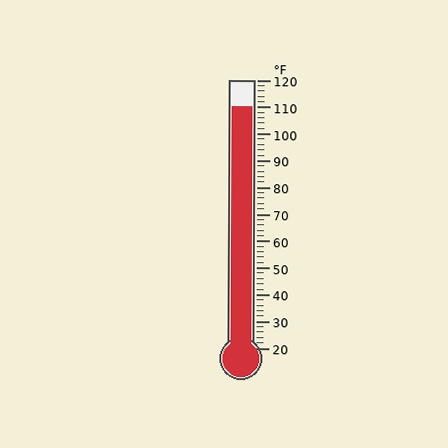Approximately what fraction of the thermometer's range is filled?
The thermometer is filled to approximately 90% of its range.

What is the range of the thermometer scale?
The thermometer scale ranges from 20°F to 120°F.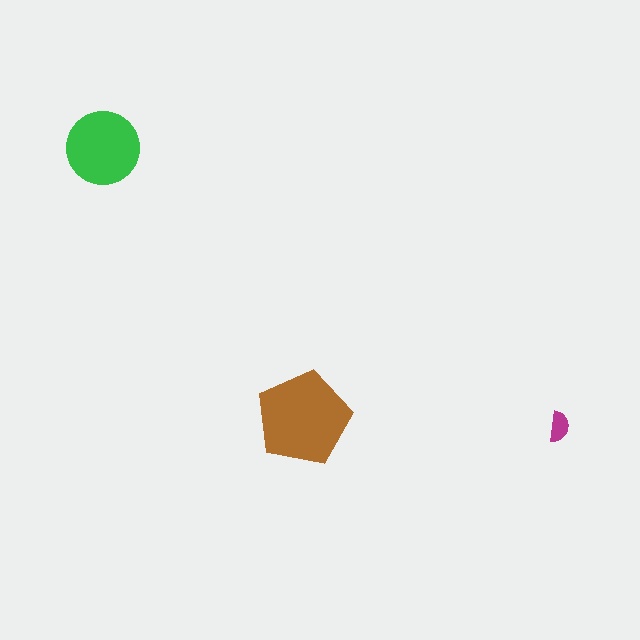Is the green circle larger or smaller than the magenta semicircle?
Larger.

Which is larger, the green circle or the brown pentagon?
The brown pentagon.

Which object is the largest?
The brown pentagon.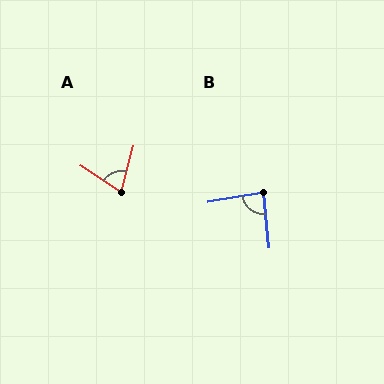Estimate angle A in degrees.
Approximately 72 degrees.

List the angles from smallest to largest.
A (72°), B (86°).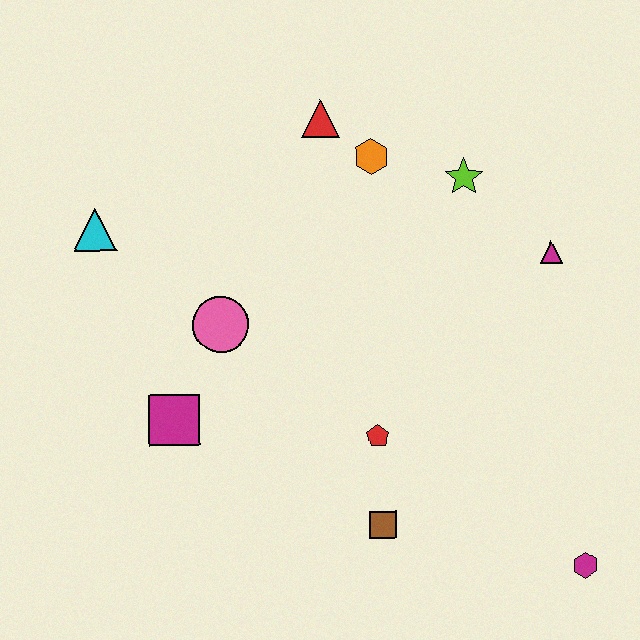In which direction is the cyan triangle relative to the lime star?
The cyan triangle is to the left of the lime star.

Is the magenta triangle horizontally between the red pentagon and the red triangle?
No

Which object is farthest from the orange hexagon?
The magenta hexagon is farthest from the orange hexagon.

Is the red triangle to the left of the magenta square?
No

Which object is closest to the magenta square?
The pink circle is closest to the magenta square.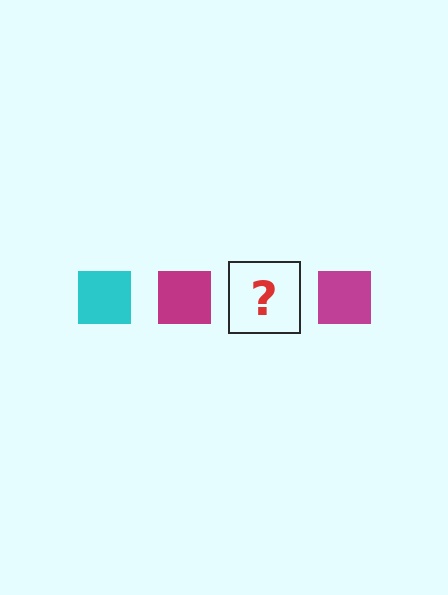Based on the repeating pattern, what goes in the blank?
The blank should be a cyan square.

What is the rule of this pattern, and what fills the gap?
The rule is that the pattern cycles through cyan, magenta squares. The gap should be filled with a cyan square.